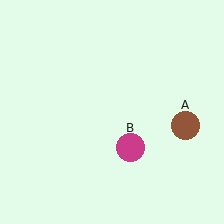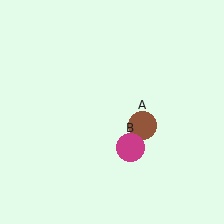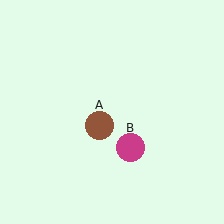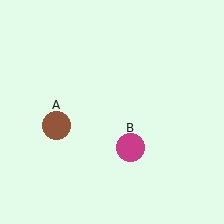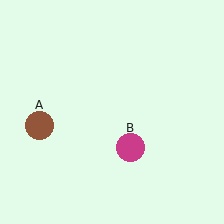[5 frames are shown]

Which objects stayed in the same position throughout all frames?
Magenta circle (object B) remained stationary.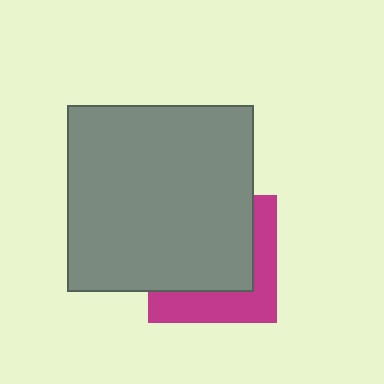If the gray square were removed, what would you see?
You would see the complete magenta square.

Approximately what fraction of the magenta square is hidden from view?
Roughly 61% of the magenta square is hidden behind the gray square.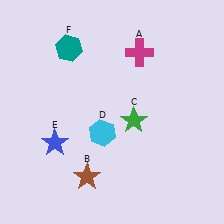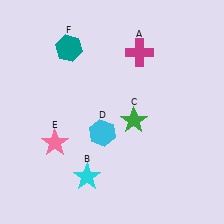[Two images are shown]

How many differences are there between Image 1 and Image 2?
There are 2 differences between the two images.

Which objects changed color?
B changed from brown to cyan. E changed from blue to pink.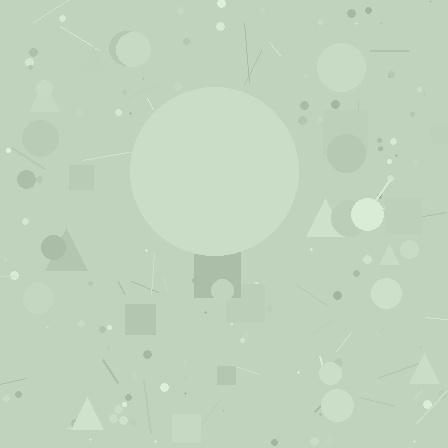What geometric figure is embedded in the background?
A circle is embedded in the background.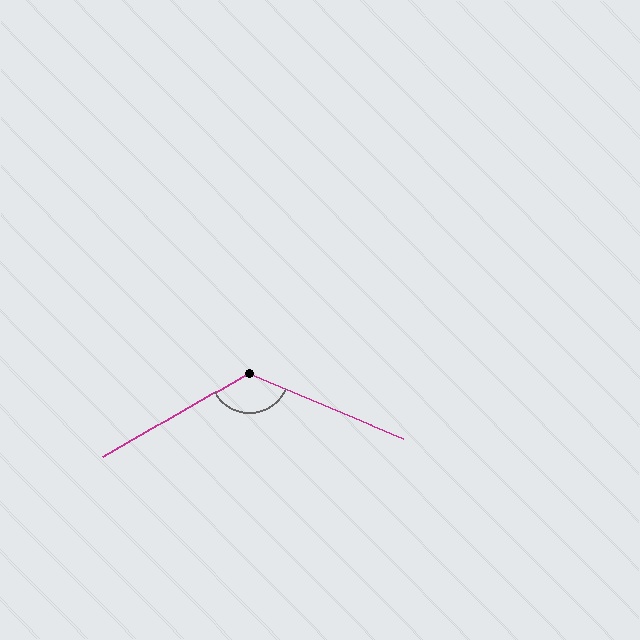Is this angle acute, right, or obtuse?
It is obtuse.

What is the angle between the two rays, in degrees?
Approximately 127 degrees.